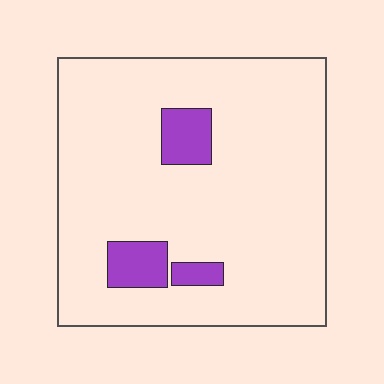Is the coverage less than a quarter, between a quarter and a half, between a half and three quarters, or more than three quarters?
Less than a quarter.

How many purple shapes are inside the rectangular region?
3.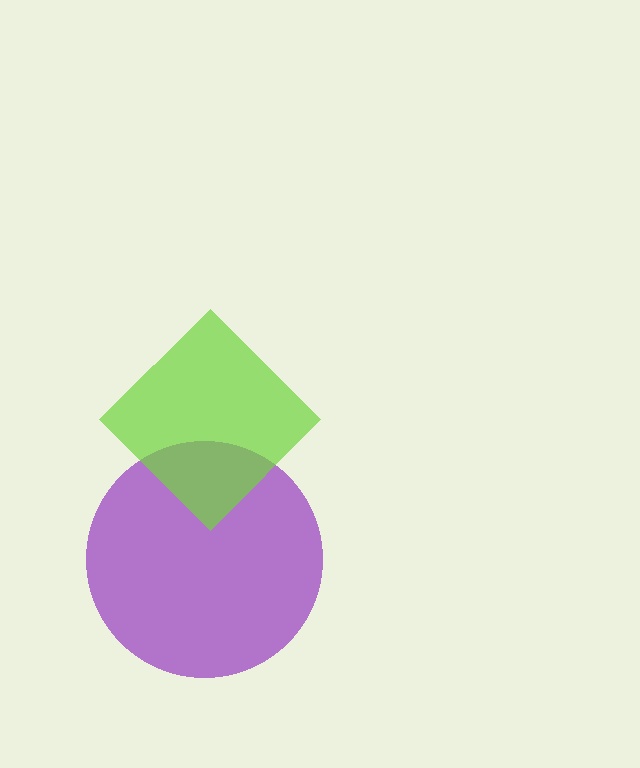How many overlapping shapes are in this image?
There are 2 overlapping shapes in the image.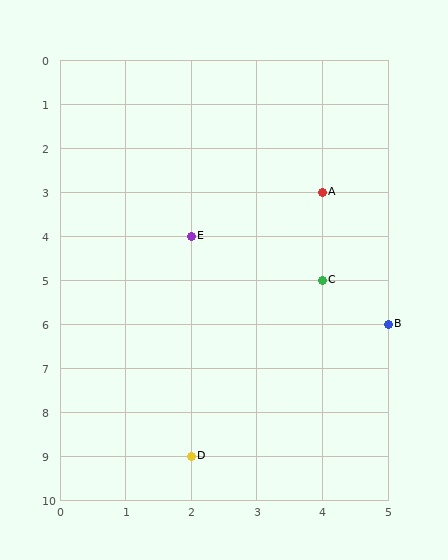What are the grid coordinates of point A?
Point A is at grid coordinates (4, 3).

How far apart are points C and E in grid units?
Points C and E are 2 columns and 1 row apart (about 2.2 grid units diagonally).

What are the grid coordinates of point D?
Point D is at grid coordinates (2, 9).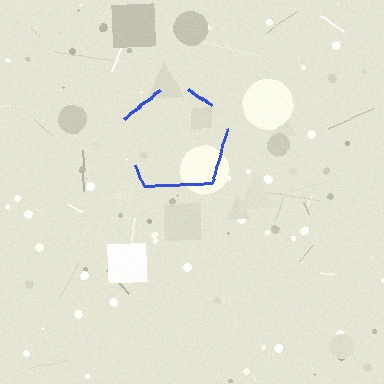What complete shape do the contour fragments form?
The contour fragments form a pentagon.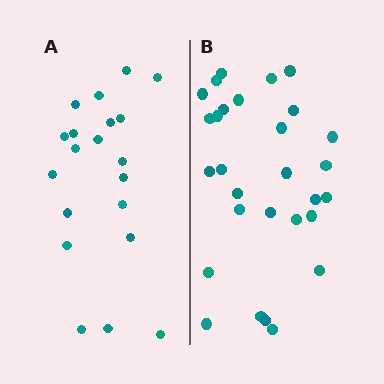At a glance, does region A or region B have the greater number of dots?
Region B (the right region) has more dots.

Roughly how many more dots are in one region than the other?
Region B has roughly 8 or so more dots than region A.